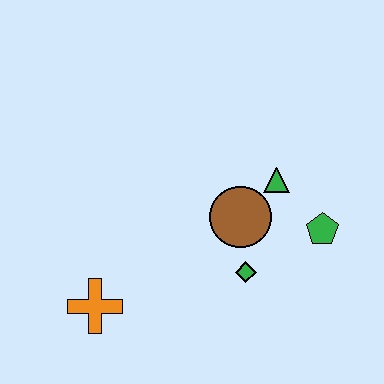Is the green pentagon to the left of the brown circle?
No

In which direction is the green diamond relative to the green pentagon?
The green diamond is to the left of the green pentagon.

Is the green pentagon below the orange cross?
No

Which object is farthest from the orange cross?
The green pentagon is farthest from the orange cross.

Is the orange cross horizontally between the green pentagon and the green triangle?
No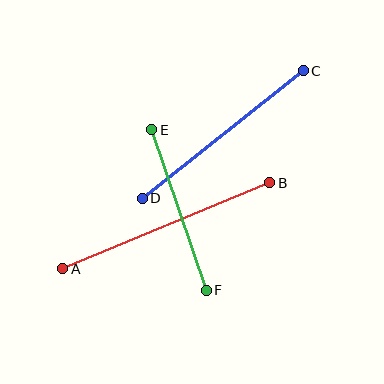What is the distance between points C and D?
The distance is approximately 206 pixels.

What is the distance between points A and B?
The distance is approximately 225 pixels.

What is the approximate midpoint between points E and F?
The midpoint is at approximately (179, 210) pixels.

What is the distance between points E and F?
The distance is approximately 169 pixels.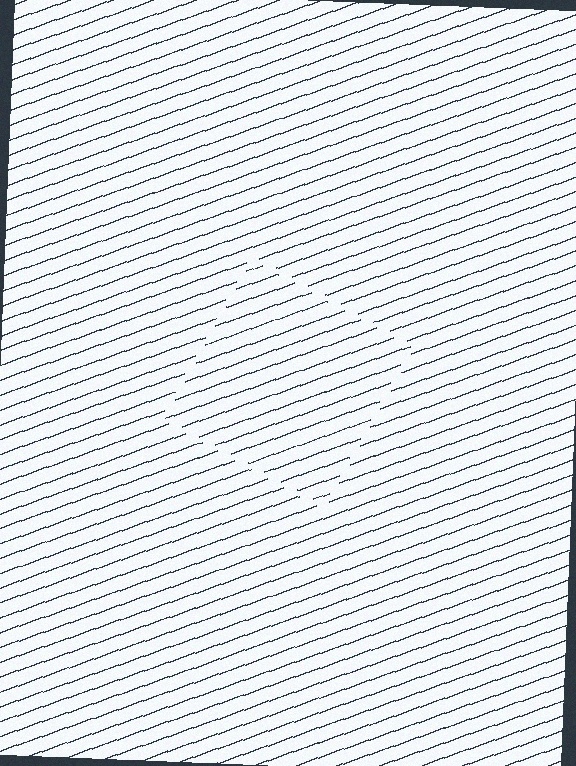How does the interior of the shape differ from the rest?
The interior of the shape contains the same grating, shifted by half a period — the contour is defined by the phase discontinuity where line-ends from the inner and outer gratings abut.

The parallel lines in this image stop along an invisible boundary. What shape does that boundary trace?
An illusory square. The interior of the shape contains the same grating, shifted by half a period — the contour is defined by the phase discontinuity where line-ends from the inner and outer gratings abut.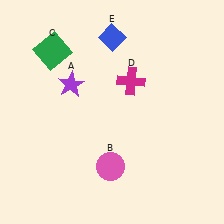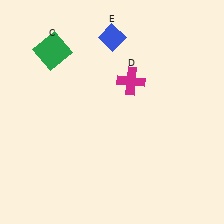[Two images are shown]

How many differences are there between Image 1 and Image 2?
There are 2 differences between the two images.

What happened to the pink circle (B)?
The pink circle (B) was removed in Image 2. It was in the bottom-left area of Image 1.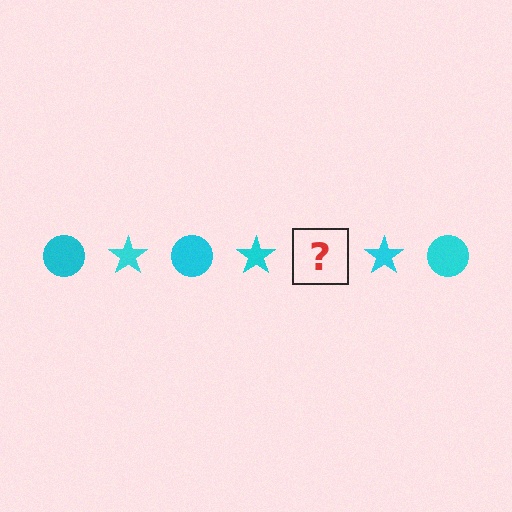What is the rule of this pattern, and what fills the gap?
The rule is that the pattern cycles through circle, star shapes in cyan. The gap should be filled with a cyan circle.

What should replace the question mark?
The question mark should be replaced with a cyan circle.